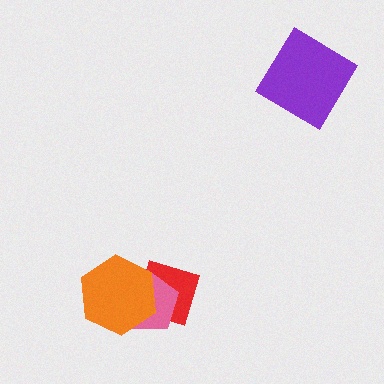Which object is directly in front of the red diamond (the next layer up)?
The pink pentagon is directly in front of the red diamond.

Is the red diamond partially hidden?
Yes, it is partially covered by another shape.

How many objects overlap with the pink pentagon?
2 objects overlap with the pink pentagon.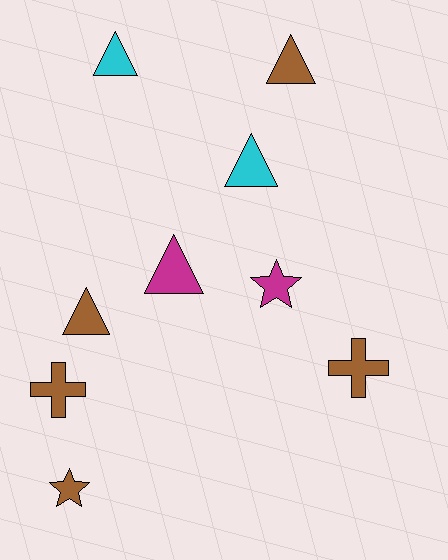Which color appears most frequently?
Brown, with 5 objects.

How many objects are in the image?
There are 9 objects.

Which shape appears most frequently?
Triangle, with 5 objects.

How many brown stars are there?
There is 1 brown star.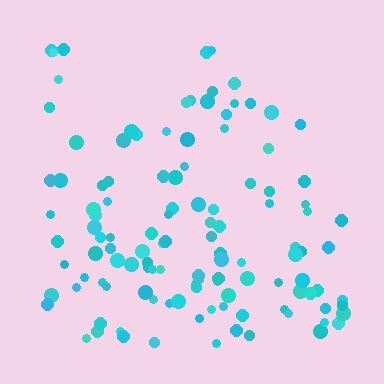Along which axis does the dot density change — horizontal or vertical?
Vertical.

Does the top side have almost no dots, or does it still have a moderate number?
Still a moderate number, just noticeably fewer than the bottom.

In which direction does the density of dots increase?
From top to bottom, with the bottom side densest.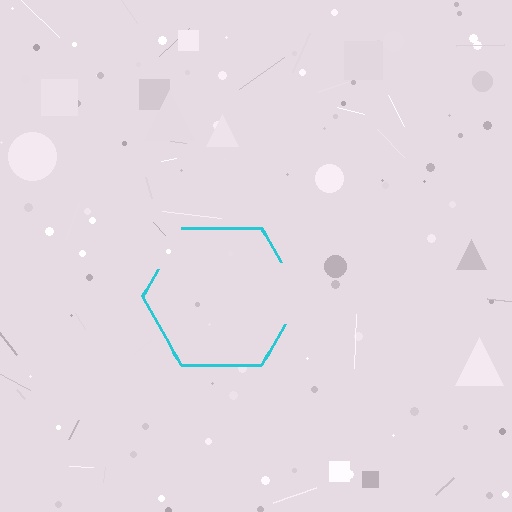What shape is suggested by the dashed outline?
The dashed outline suggests a hexagon.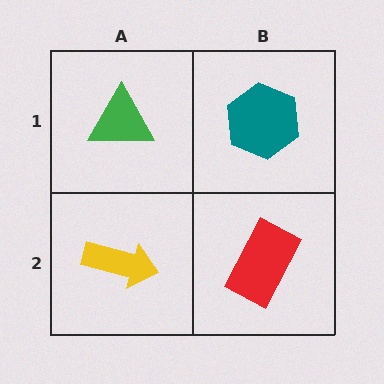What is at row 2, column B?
A red rectangle.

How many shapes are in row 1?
2 shapes.